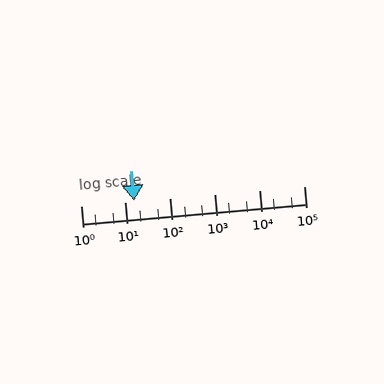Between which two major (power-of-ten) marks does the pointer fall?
The pointer is between 10 and 100.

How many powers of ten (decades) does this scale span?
The scale spans 5 decades, from 1 to 100000.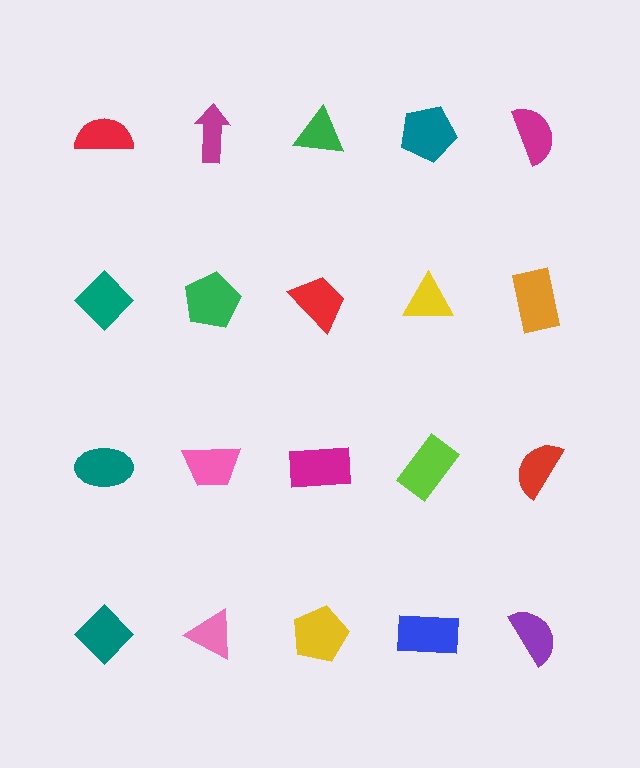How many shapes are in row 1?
5 shapes.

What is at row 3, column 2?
A pink trapezoid.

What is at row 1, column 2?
A magenta arrow.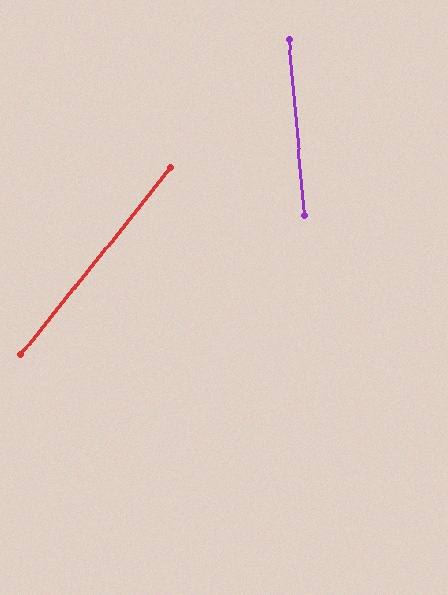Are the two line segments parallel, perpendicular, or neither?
Neither parallel nor perpendicular — they differ by about 44°.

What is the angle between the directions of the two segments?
Approximately 44 degrees.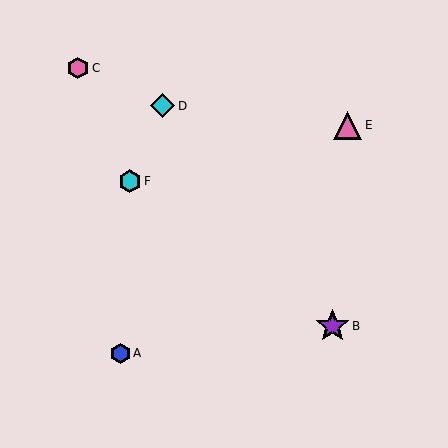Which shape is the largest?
The purple star (labeled B) is the largest.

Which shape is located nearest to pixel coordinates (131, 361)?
The blue hexagon (labeled A) at (120, 353) is nearest to that location.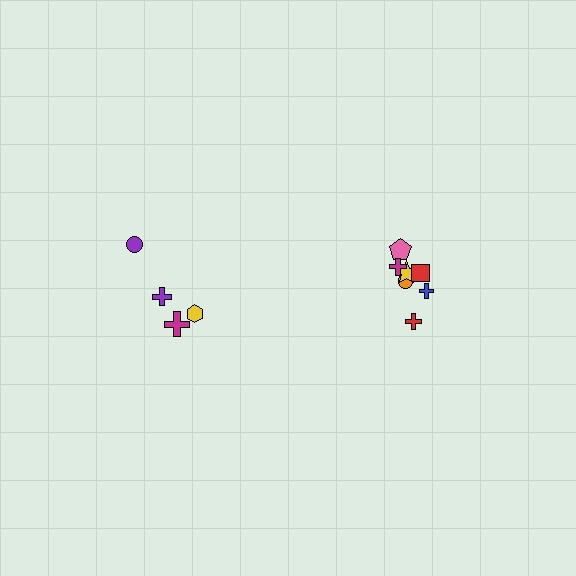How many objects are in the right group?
There are 7 objects.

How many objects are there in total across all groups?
There are 11 objects.